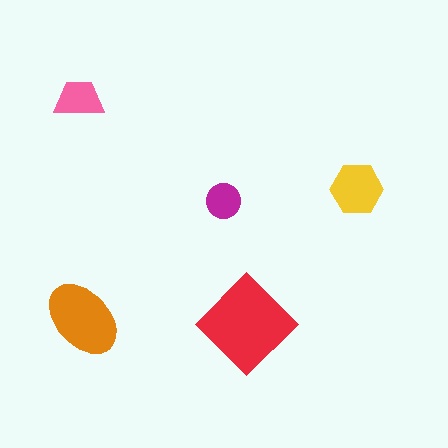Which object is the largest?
The red diamond.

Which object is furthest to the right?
The yellow hexagon is rightmost.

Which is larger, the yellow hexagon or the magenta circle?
The yellow hexagon.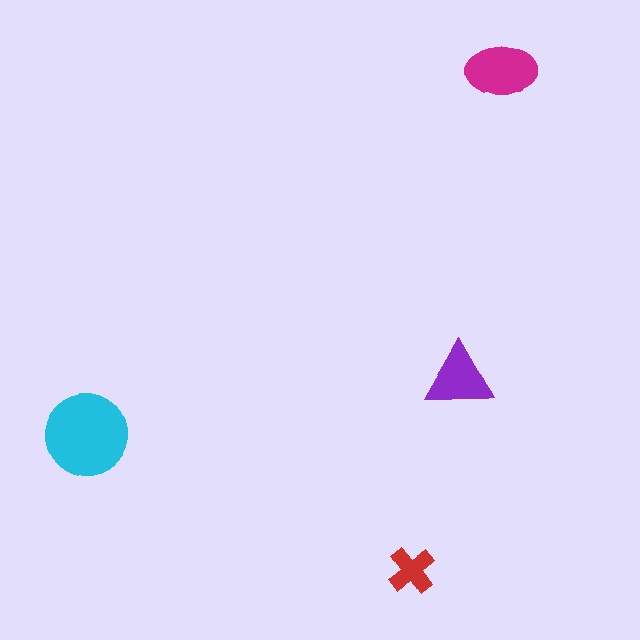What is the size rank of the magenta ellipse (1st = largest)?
2nd.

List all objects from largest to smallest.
The cyan circle, the magenta ellipse, the purple triangle, the red cross.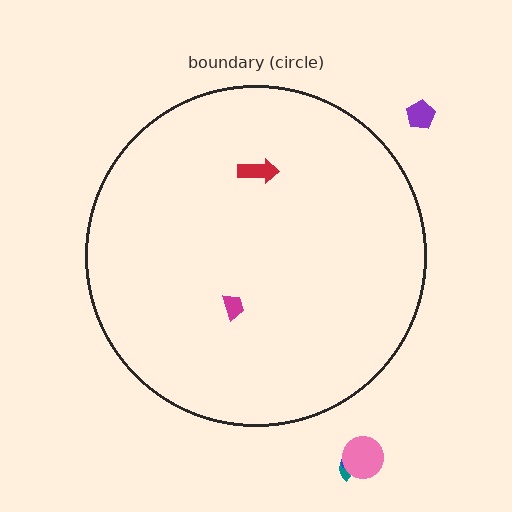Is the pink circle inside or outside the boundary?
Outside.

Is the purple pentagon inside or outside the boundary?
Outside.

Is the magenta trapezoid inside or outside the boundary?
Inside.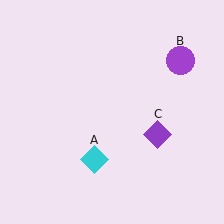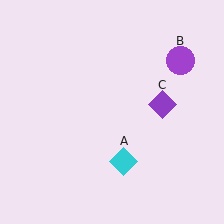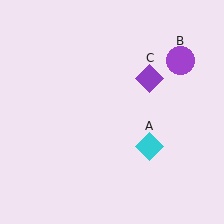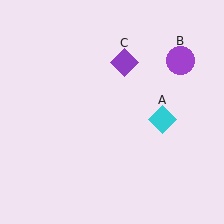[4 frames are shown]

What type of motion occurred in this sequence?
The cyan diamond (object A), purple diamond (object C) rotated counterclockwise around the center of the scene.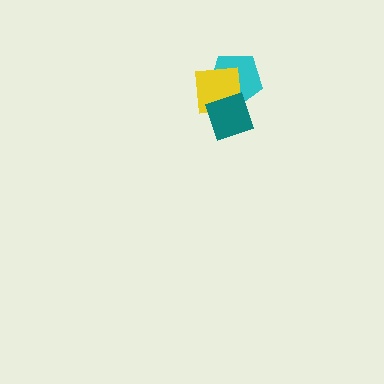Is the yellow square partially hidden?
Yes, it is partially covered by another shape.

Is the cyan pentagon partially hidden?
Yes, it is partially covered by another shape.